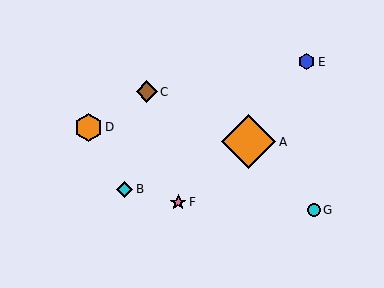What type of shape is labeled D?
Shape D is an orange hexagon.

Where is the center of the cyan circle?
The center of the cyan circle is at (314, 210).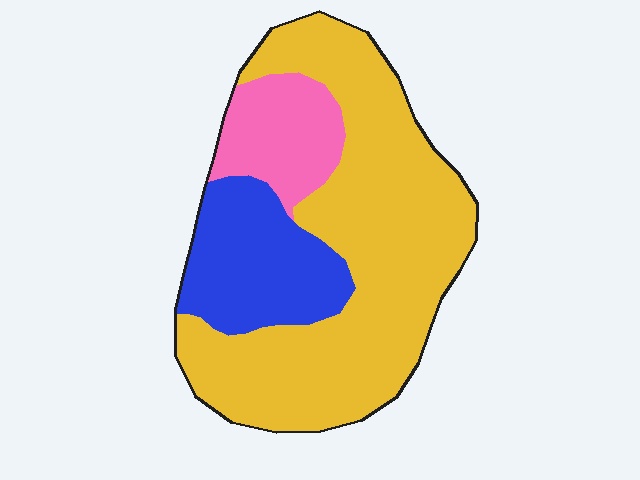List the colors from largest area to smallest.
From largest to smallest: yellow, blue, pink.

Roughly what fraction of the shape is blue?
Blue covers 21% of the shape.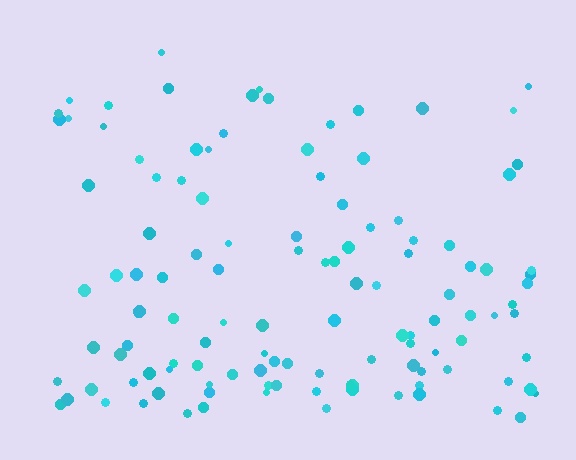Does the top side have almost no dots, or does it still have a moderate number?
Still a moderate number, just noticeably fewer than the bottom.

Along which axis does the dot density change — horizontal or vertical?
Vertical.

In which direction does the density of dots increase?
From top to bottom, with the bottom side densest.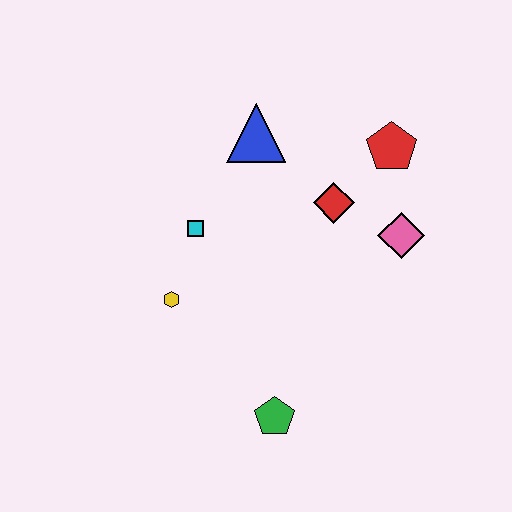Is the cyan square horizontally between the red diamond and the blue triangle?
No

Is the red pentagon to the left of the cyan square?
No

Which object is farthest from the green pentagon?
The red pentagon is farthest from the green pentagon.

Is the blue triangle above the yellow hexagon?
Yes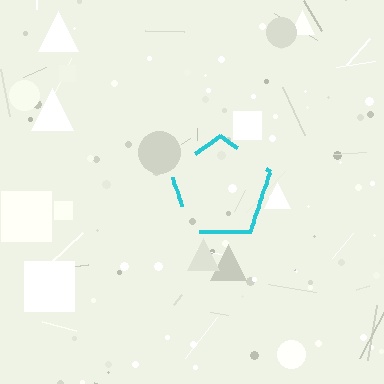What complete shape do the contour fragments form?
The contour fragments form a pentagon.